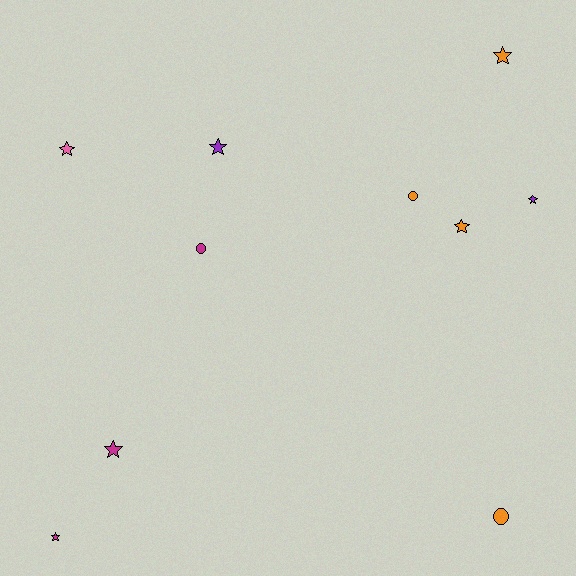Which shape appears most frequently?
Star, with 7 objects.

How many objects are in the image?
There are 10 objects.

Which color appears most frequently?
Orange, with 4 objects.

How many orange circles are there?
There are 2 orange circles.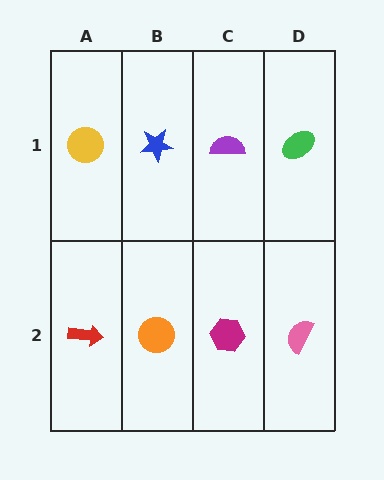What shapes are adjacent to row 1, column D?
A pink semicircle (row 2, column D), a purple semicircle (row 1, column C).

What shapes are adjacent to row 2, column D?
A green ellipse (row 1, column D), a magenta hexagon (row 2, column C).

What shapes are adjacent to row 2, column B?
A blue star (row 1, column B), a red arrow (row 2, column A), a magenta hexagon (row 2, column C).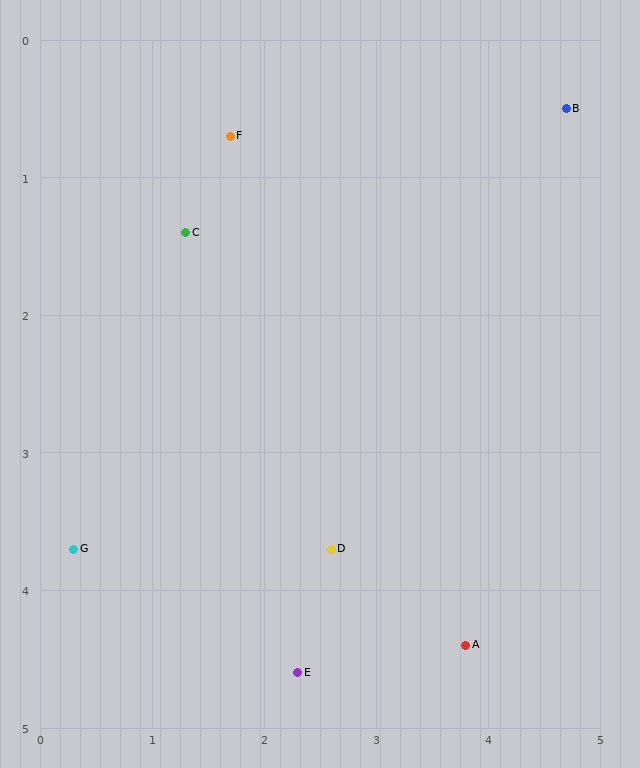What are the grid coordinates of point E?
Point E is at approximately (2.3, 4.6).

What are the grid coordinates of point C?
Point C is at approximately (1.3, 1.4).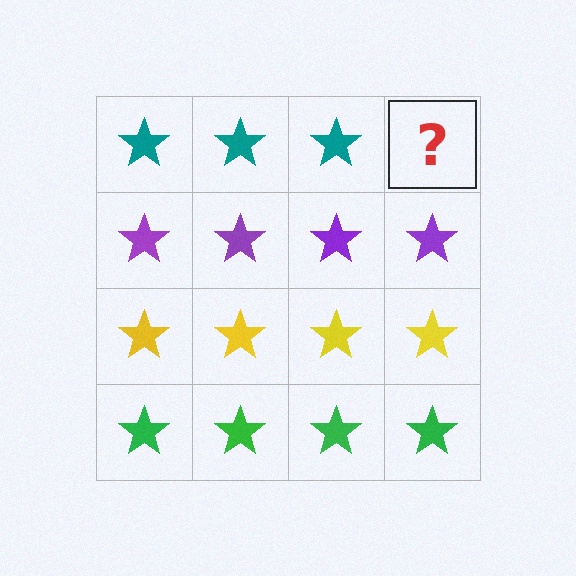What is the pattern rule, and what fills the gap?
The rule is that each row has a consistent color. The gap should be filled with a teal star.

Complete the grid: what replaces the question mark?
The question mark should be replaced with a teal star.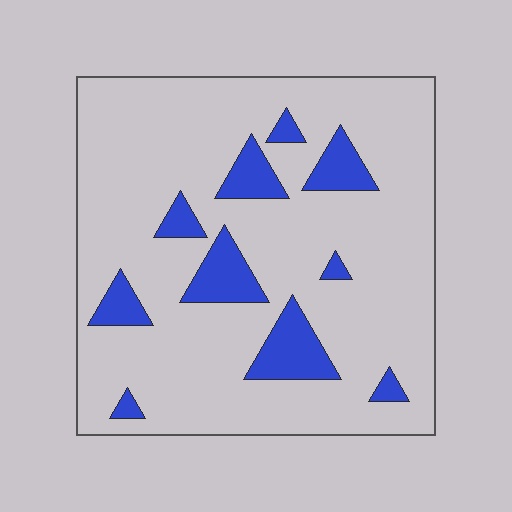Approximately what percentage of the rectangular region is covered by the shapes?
Approximately 15%.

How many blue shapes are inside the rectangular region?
10.